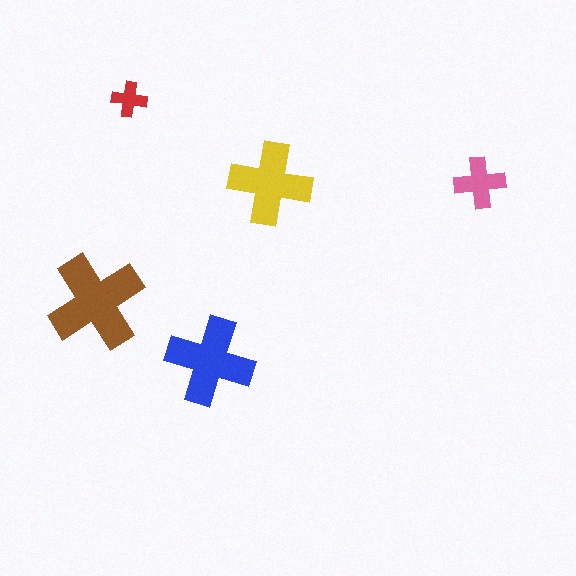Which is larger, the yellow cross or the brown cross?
The brown one.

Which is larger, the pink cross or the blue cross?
The blue one.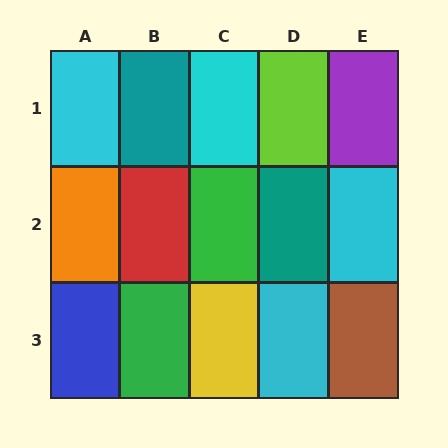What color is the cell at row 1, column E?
Purple.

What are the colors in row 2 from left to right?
Orange, red, green, teal, cyan.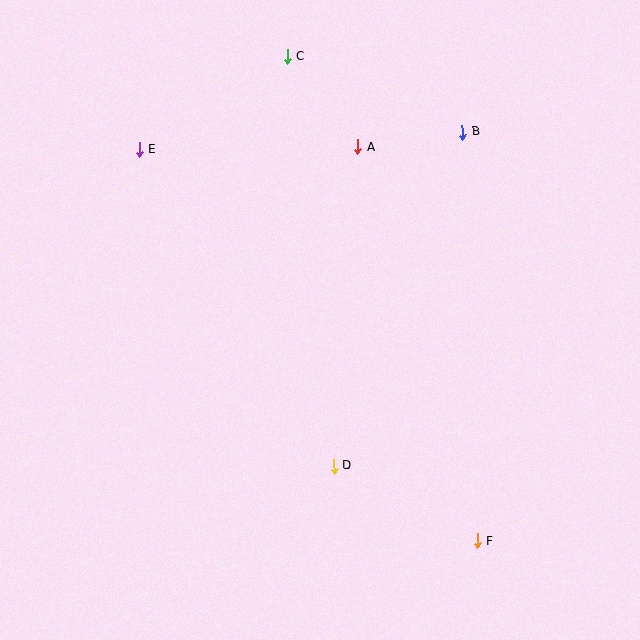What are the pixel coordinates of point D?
Point D is at (333, 466).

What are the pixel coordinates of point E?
Point E is at (139, 149).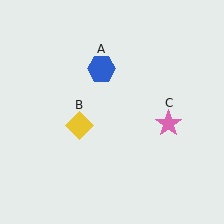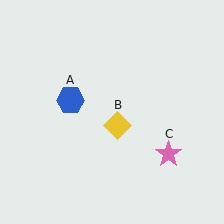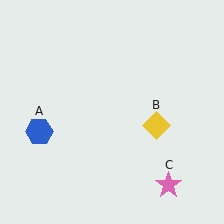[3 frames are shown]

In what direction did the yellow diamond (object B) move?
The yellow diamond (object B) moved right.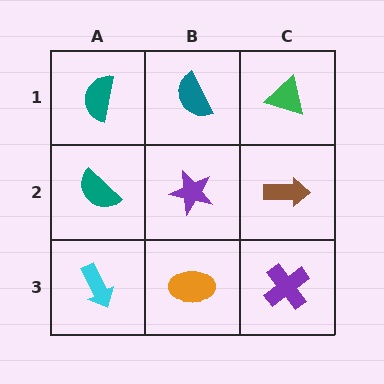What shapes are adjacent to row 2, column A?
A teal semicircle (row 1, column A), a cyan arrow (row 3, column A), a purple star (row 2, column B).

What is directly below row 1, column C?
A brown arrow.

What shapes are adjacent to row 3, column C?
A brown arrow (row 2, column C), an orange ellipse (row 3, column B).